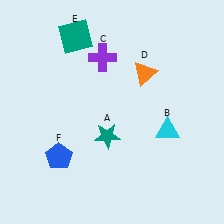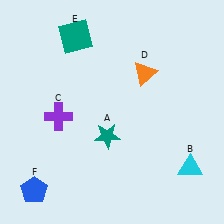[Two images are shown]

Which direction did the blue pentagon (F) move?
The blue pentagon (F) moved down.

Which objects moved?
The objects that moved are: the cyan triangle (B), the purple cross (C), the blue pentagon (F).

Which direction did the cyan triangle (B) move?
The cyan triangle (B) moved down.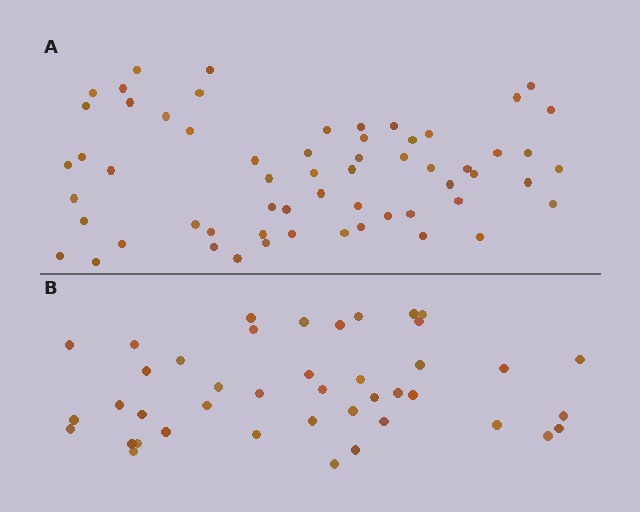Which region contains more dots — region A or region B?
Region A (the top region) has more dots.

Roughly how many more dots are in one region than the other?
Region A has approximately 20 more dots than region B.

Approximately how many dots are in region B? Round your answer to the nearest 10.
About 40 dots. (The exact count is 42, which rounds to 40.)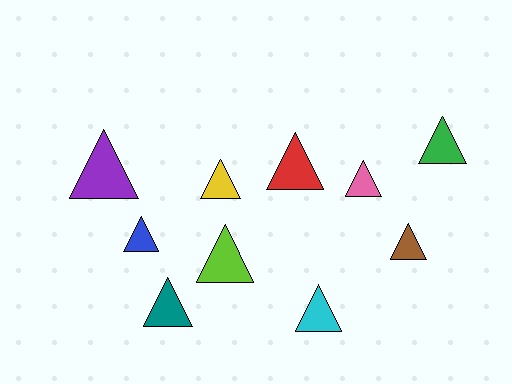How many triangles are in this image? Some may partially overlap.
There are 10 triangles.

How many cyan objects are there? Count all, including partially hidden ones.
There is 1 cyan object.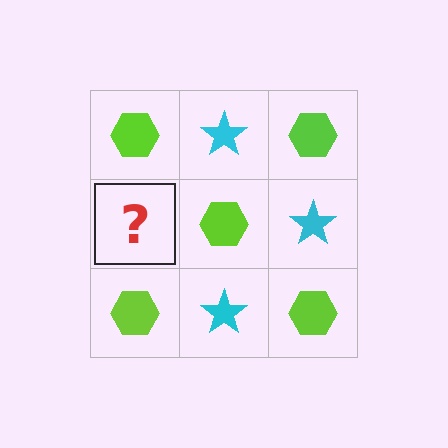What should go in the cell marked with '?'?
The missing cell should contain a cyan star.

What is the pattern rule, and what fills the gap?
The rule is that it alternates lime hexagon and cyan star in a checkerboard pattern. The gap should be filled with a cyan star.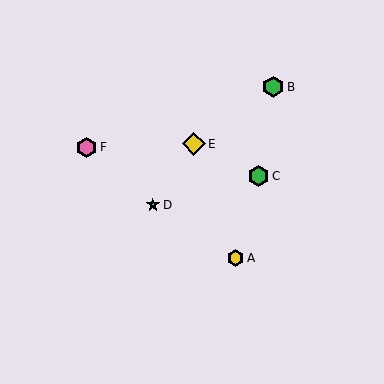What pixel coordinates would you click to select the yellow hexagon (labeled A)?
Click at (236, 258) to select the yellow hexagon A.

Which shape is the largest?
The yellow diamond (labeled E) is the largest.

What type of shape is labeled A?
Shape A is a yellow hexagon.